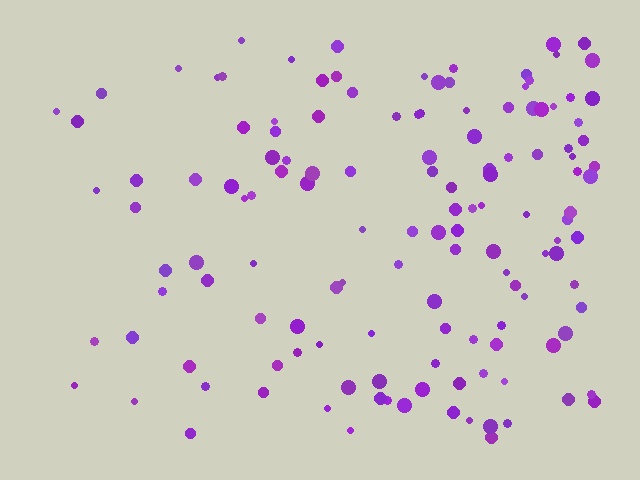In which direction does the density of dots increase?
From left to right, with the right side densest.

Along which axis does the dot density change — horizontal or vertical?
Horizontal.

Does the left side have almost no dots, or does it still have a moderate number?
Still a moderate number, just noticeably fewer than the right.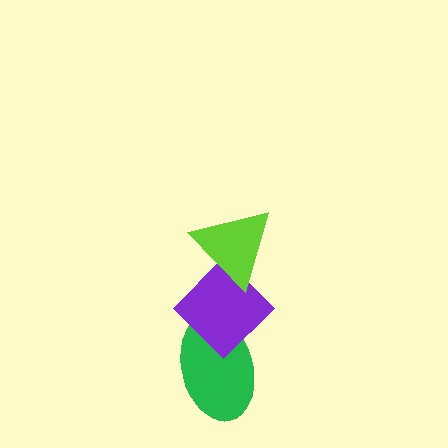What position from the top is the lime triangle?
The lime triangle is 1st from the top.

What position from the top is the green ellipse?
The green ellipse is 3rd from the top.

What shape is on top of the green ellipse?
The purple diamond is on top of the green ellipse.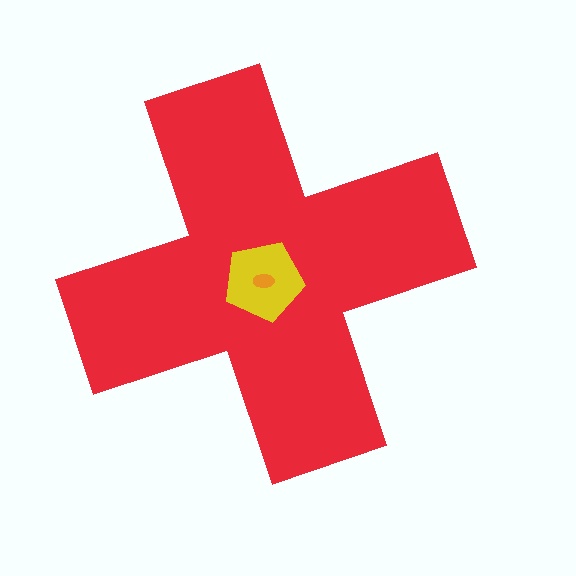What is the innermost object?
The orange ellipse.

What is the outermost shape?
The red cross.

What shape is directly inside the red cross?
The yellow pentagon.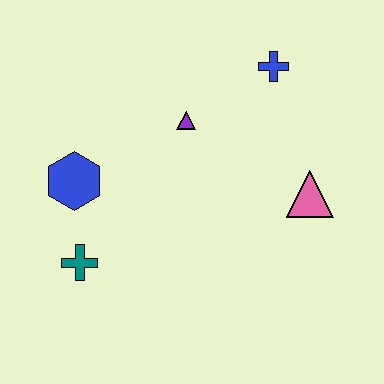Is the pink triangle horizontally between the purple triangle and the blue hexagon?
No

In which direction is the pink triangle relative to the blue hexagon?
The pink triangle is to the right of the blue hexagon.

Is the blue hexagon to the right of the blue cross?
No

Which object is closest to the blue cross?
The purple triangle is closest to the blue cross.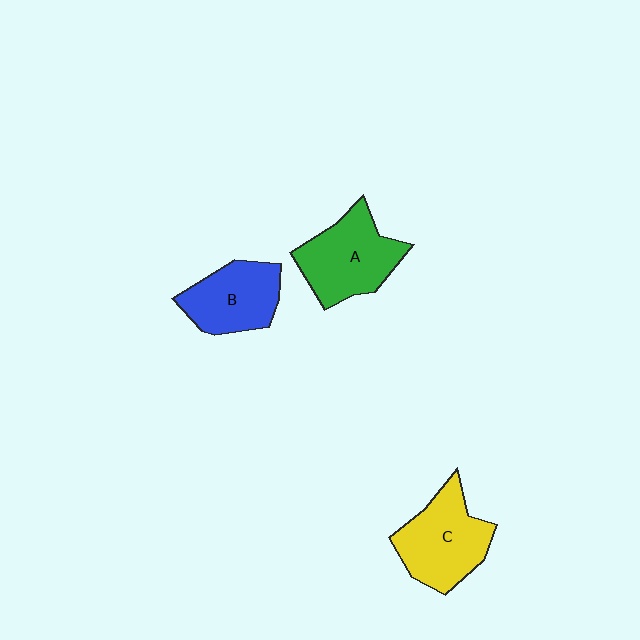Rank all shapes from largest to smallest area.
From largest to smallest: A (green), C (yellow), B (blue).